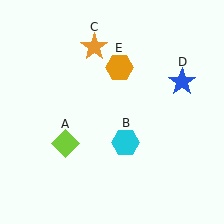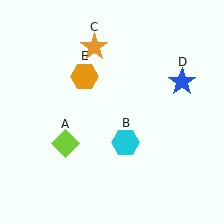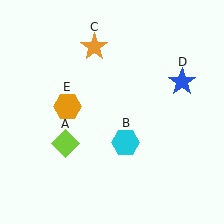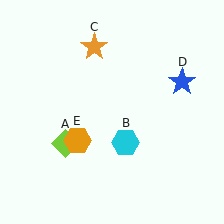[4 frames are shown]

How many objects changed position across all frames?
1 object changed position: orange hexagon (object E).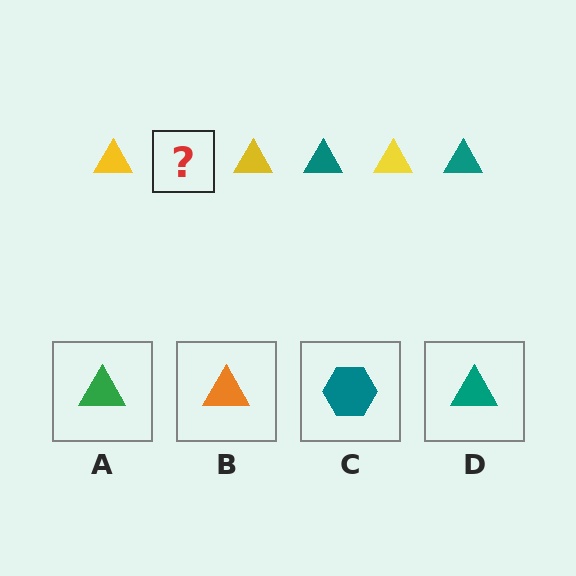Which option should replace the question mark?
Option D.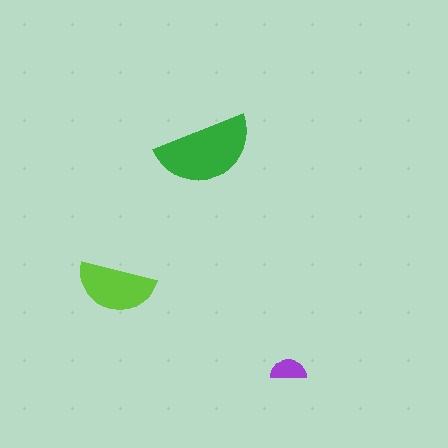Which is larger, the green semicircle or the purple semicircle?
The green one.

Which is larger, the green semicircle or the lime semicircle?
The green one.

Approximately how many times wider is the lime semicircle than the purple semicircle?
About 2 times wider.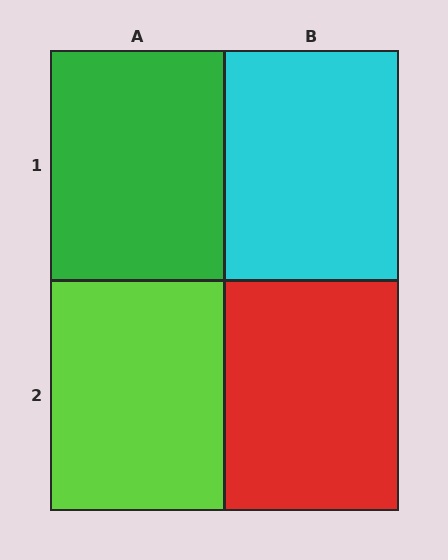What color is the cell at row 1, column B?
Cyan.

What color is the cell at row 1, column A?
Green.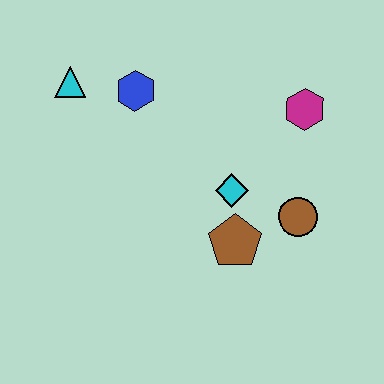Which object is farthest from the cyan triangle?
The brown circle is farthest from the cyan triangle.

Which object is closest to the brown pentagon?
The cyan diamond is closest to the brown pentagon.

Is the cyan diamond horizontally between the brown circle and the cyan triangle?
Yes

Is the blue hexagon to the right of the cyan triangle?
Yes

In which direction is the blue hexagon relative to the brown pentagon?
The blue hexagon is above the brown pentagon.